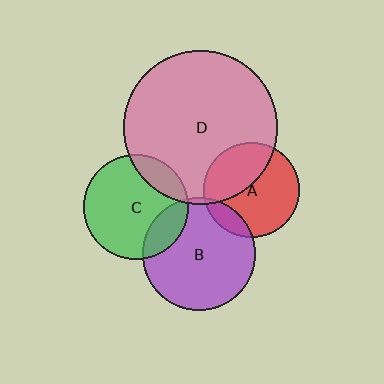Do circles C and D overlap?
Yes.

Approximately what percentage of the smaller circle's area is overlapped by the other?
Approximately 15%.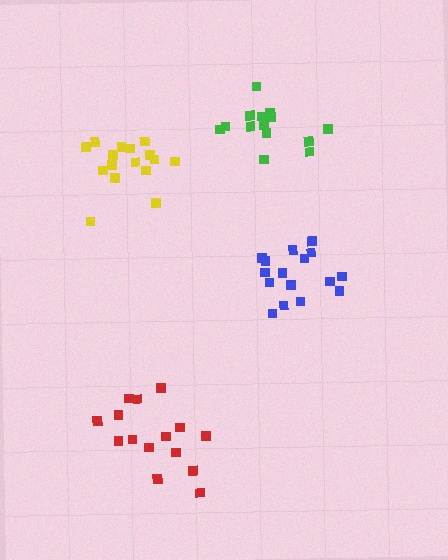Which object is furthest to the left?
The yellow cluster is leftmost.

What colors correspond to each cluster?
The clusters are colored: blue, yellow, green, red.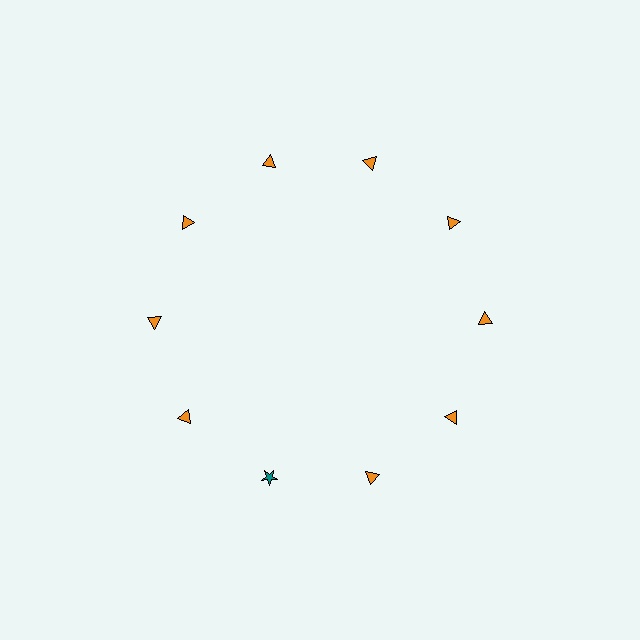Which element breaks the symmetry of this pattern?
The teal star at roughly the 7 o'clock position breaks the symmetry. All other shapes are orange triangles.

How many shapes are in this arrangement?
There are 10 shapes arranged in a ring pattern.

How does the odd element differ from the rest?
It differs in both color (teal instead of orange) and shape (star instead of triangle).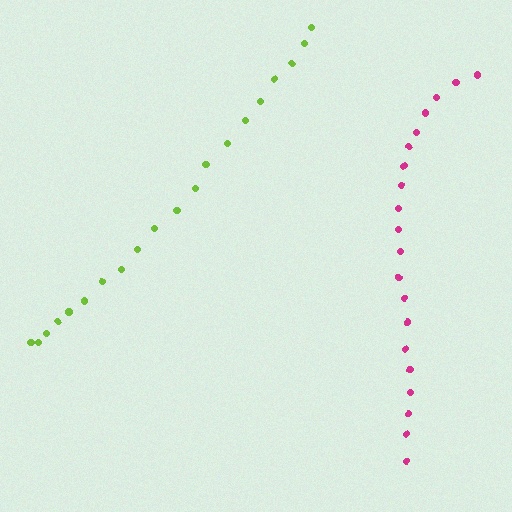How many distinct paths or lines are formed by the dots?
There are 2 distinct paths.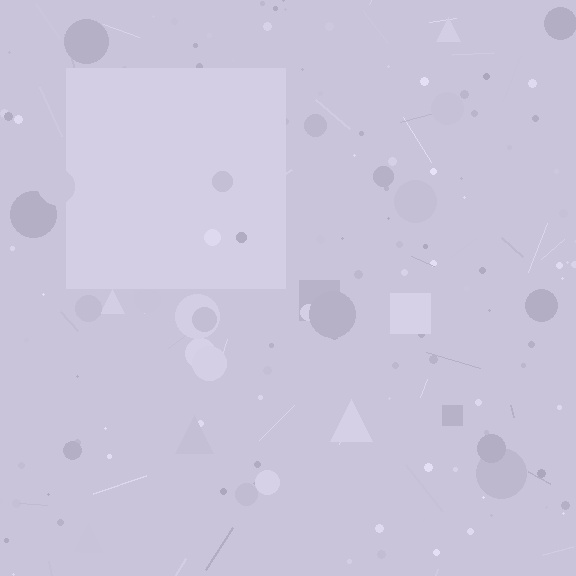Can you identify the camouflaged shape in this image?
The camouflaged shape is a square.